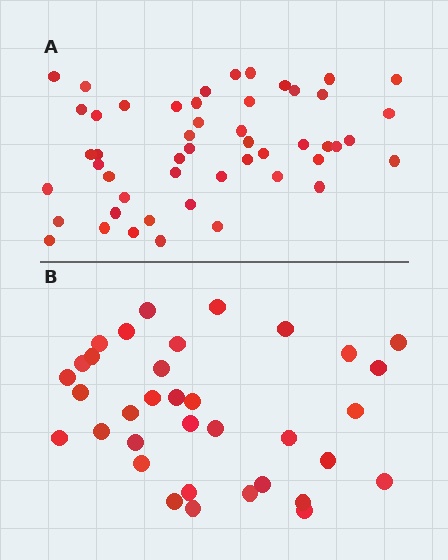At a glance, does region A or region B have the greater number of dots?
Region A (the top region) has more dots.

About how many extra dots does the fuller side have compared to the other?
Region A has approximately 15 more dots than region B.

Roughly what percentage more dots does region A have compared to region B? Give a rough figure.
About 45% more.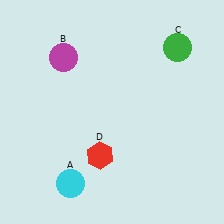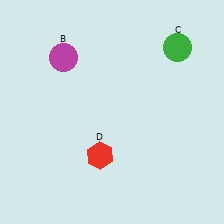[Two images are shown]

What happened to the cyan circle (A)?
The cyan circle (A) was removed in Image 2. It was in the bottom-left area of Image 1.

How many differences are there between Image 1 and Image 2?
There is 1 difference between the two images.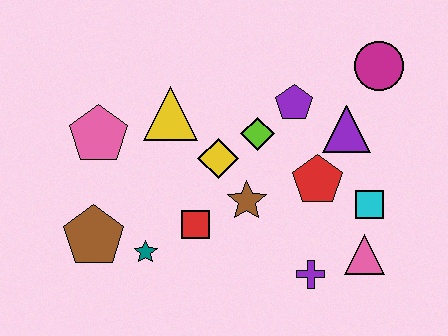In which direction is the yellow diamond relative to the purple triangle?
The yellow diamond is to the left of the purple triangle.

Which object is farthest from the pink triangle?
The pink pentagon is farthest from the pink triangle.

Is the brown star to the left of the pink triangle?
Yes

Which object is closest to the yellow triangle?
The yellow diamond is closest to the yellow triangle.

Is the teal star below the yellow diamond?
Yes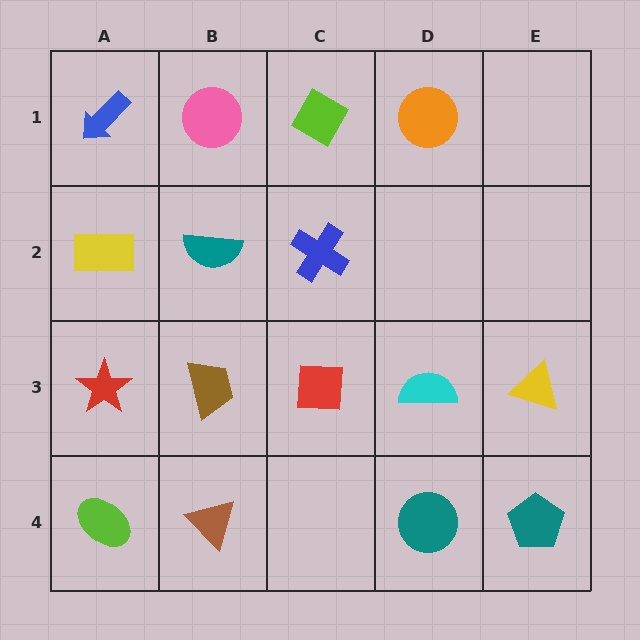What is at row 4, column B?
A brown triangle.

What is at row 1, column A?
A blue arrow.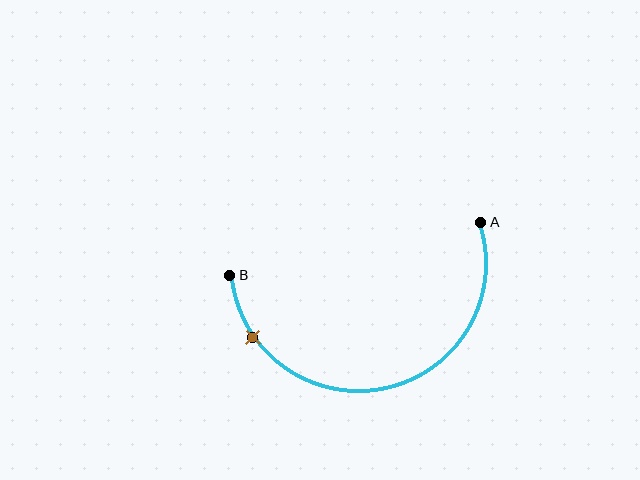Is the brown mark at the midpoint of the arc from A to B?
No. The brown mark lies on the arc but is closer to endpoint B. The arc midpoint would be at the point on the curve equidistant along the arc from both A and B.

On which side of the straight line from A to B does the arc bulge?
The arc bulges below the straight line connecting A and B.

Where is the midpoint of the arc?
The arc midpoint is the point on the curve farthest from the straight line joining A and B. It sits below that line.